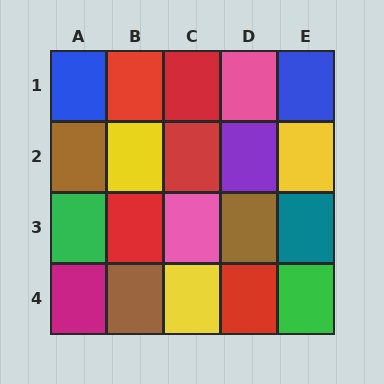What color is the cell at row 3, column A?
Green.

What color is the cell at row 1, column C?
Red.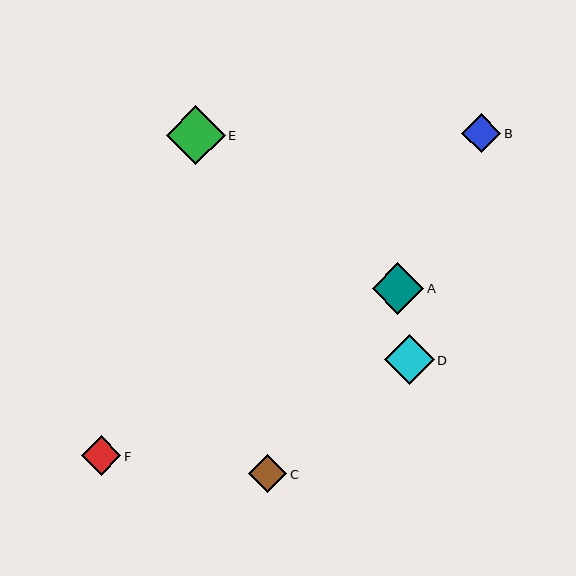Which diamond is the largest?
Diamond E is the largest with a size of approximately 59 pixels.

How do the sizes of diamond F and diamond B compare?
Diamond F and diamond B are approximately the same size.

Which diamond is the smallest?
Diamond C is the smallest with a size of approximately 38 pixels.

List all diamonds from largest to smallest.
From largest to smallest: E, A, D, F, B, C.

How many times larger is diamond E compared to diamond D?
Diamond E is approximately 1.2 times the size of diamond D.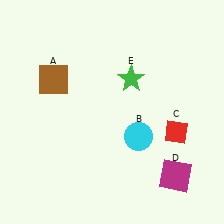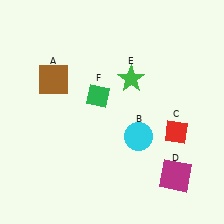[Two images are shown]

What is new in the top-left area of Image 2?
A green diamond (F) was added in the top-left area of Image 2.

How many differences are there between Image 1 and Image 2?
There is 1 difference between the two images.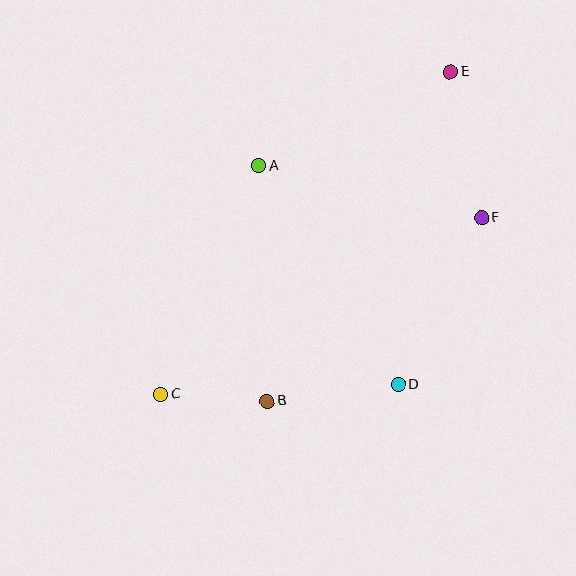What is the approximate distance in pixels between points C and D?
The distance between C and D is approximately 238 pixels.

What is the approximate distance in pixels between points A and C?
The distance between A and C is approximately 249 pixels.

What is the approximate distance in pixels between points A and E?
The distance between A and E is approximately 213 pixels.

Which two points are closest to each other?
Points B and C are closest to each other.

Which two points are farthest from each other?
Points C and E are farthest from each other.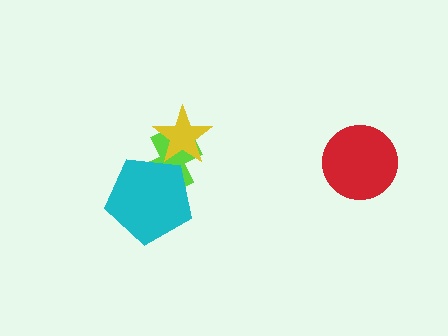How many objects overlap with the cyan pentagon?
1 object overlaps with the cyan pentagon.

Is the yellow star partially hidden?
No, no other shape covers it.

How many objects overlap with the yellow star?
1 object overlaps with the yellow star.